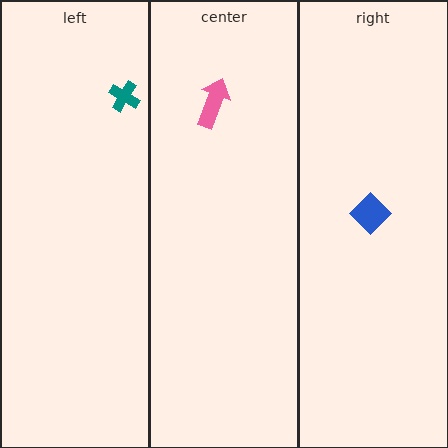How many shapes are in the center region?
1.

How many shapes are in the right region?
1.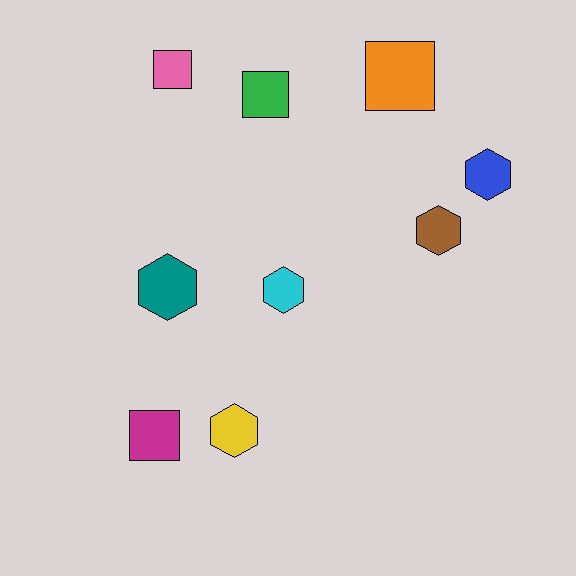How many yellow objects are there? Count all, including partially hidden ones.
There is 1 yellow object.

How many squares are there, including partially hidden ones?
There are 4 squares.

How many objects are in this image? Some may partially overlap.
There are 9 objects.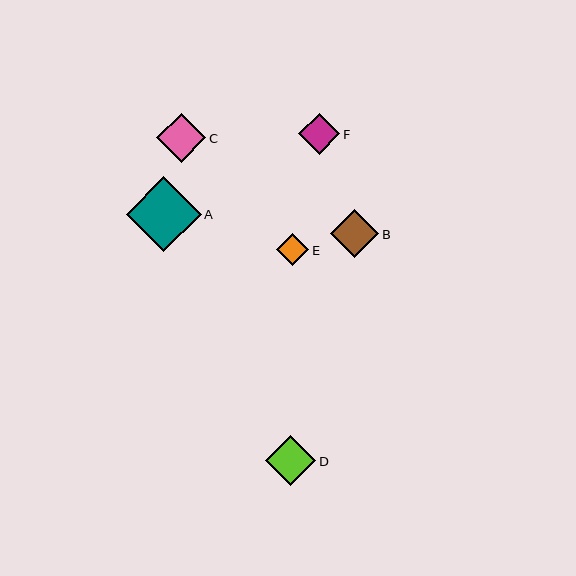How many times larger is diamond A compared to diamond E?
Diamond A is approximately 2.3 times the size of diamond E.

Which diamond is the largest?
Diamond A is the largest with a size of approximately 75 pixels.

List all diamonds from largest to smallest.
From largest to smallest: A, D, C, B, F, E.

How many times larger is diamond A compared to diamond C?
Diamond A is approximately 1.5 times the size of diamond C.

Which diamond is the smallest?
Diamond E is the smallest with a size of approximately 32 pixels.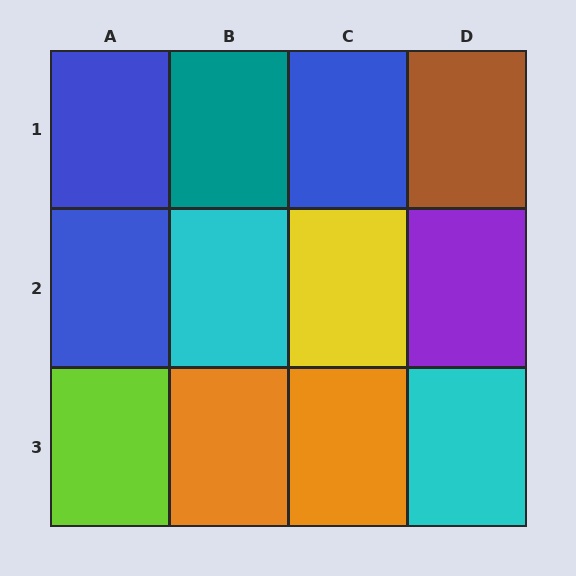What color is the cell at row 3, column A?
Lime.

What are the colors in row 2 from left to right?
Blue, cyan, yellow, purple.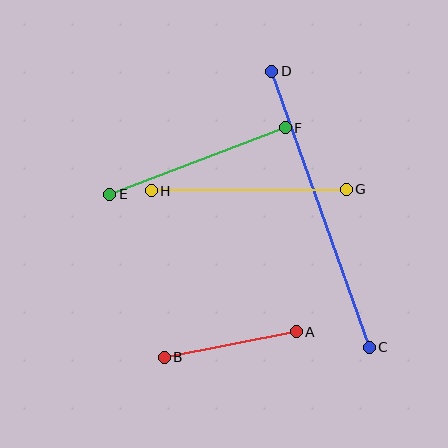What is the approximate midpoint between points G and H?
The midpoint is at approximately (249, 190) pixels.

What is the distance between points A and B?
The distance is approximately 134 pixels.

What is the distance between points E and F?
The distance is approximately 188 pixels.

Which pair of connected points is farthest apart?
Points C and D are farthest apart.